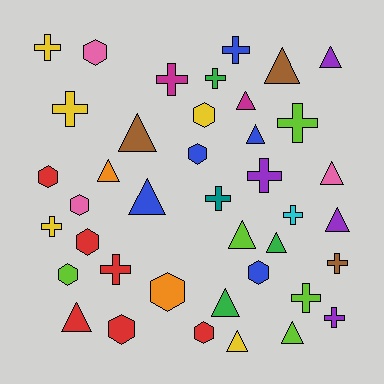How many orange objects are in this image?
There are 2 orange objects.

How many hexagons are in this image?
There are 11 hexagons.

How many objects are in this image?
There are 40 objects.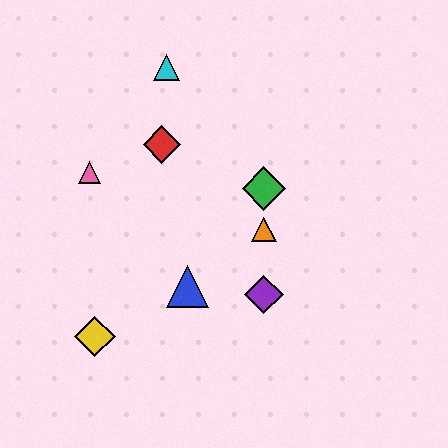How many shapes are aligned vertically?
3 shapes (the green diamond, the purple diamond, the orange triangle) are aligned vertically.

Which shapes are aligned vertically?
The green diamond, the purple diamond, the orange triangle are aligned vertically.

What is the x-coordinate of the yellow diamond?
The yellow diamond is at x≈95.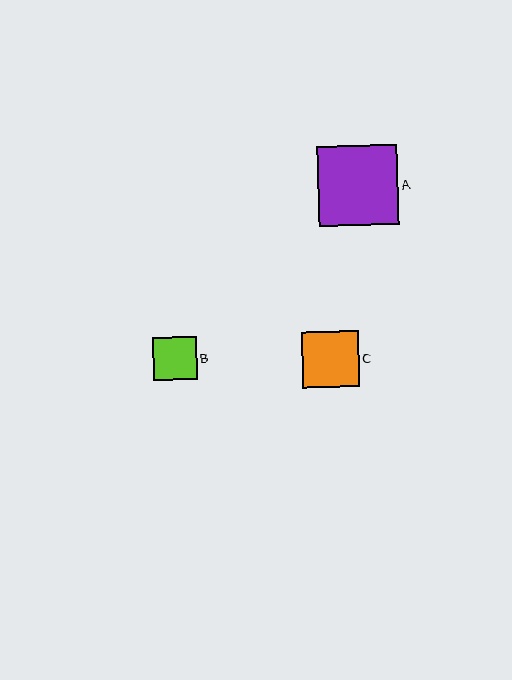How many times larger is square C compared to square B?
Square C is approximately 1.3 times the size of square B.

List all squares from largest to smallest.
From largest to smallest: A, C, B.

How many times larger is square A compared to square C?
Square A is approximately 1.4 times the size of square C.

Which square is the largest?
Square A is the largest with a size of approximately 80 pixels.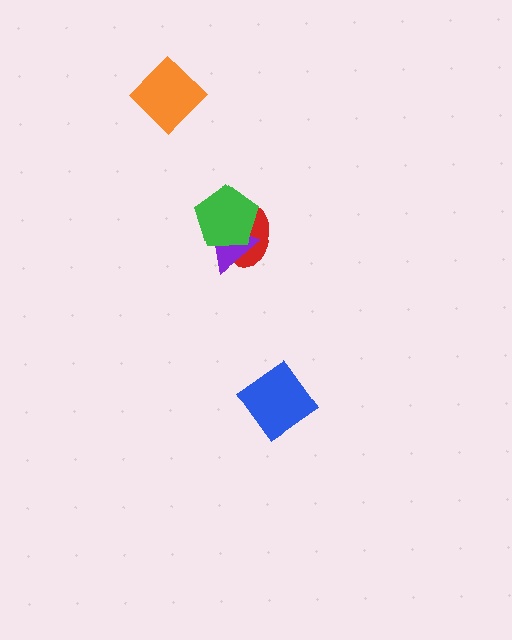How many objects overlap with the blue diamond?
0 objects overlap with the blue diamond.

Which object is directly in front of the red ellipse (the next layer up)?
The purple triangle is directly in front of the red ellipse.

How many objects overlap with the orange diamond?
0 objects overlap with the orange diamond.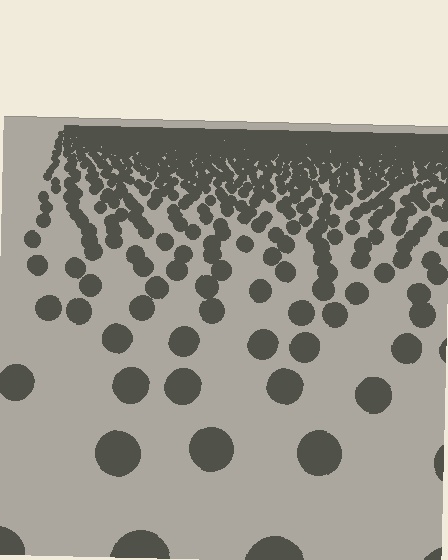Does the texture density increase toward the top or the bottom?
Density increases toward the top.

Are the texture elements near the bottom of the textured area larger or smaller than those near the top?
Larger. Near the bottom, elements are closer to the viewer and appear at a bigger on-screen size.